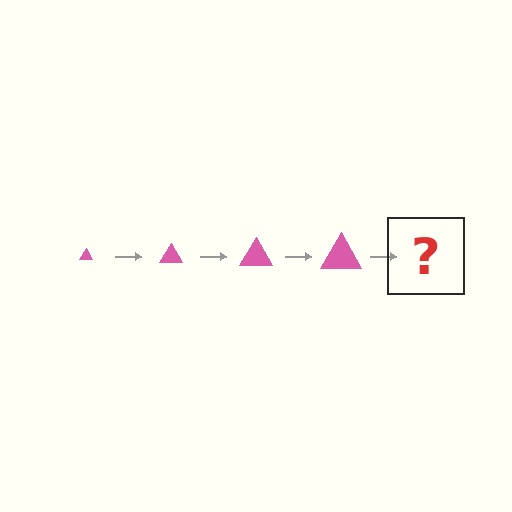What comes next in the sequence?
The next element should be a pink triangle, larger than the previous one.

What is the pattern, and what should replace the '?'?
The pattern is that the triangle gets progressively larger each step. The '?' should be a pink triangle, larger than the previous one.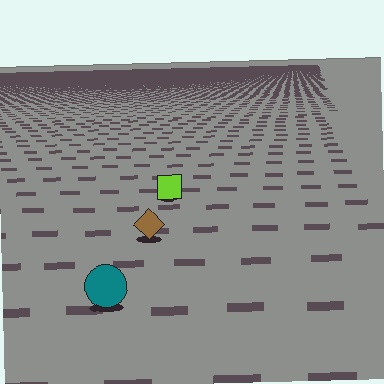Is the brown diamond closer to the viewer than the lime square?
Yes. The brown diamond is closer — you can tell from the texture gradient: the ground texture is coarser near it.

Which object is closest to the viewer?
The teal circle is closest. The texture marks near it are larger and more spread out.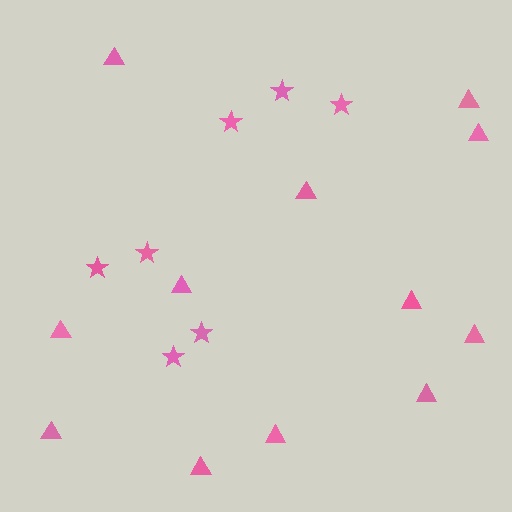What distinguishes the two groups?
There are 2 groups: one group of stars (7) and one group of triangles (12).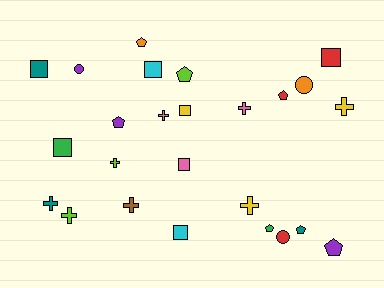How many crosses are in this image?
There are 8 crosses.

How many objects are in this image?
There are 25 objects.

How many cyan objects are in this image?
There are 2 cyan objects.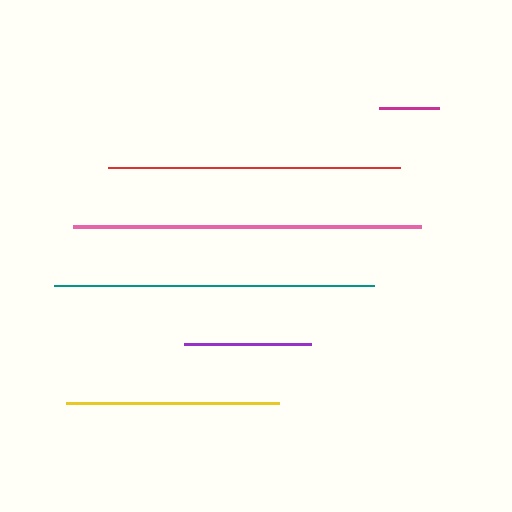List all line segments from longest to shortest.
From longest to shortest: pink, teal, red, yellow, purple, magenta.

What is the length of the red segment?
The red segment is approximately 291 pixels long.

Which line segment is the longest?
The pink line is the longest at approximately 348 pixels.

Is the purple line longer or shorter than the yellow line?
The yellow line is longer than the purple line.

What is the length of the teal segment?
The teal segment is approximately 319 pixels long.